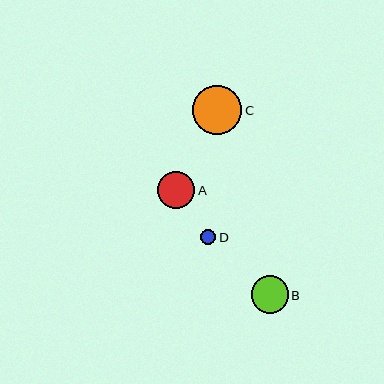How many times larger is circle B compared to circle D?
Circle B is approximately 2.5 times the size of circle D.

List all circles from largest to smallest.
From largest to smallest: C, B, A, D.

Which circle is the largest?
Circle C is the largest with a size of approximately 49 pixels.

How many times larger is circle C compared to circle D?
Circle C is approximately 3.3 times the size of circle D.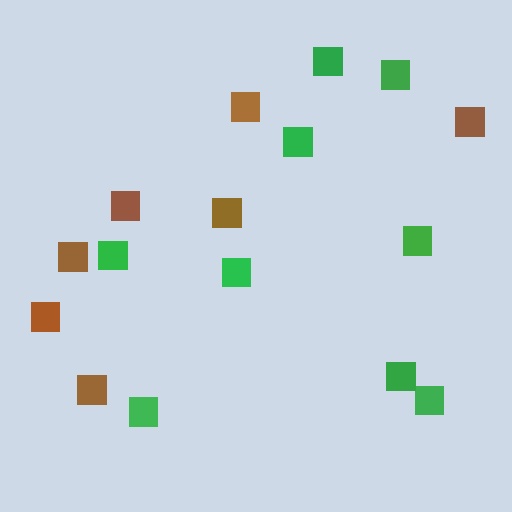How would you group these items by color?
There are 2 groups: one group of brown squares (7) and one group of green squares (9).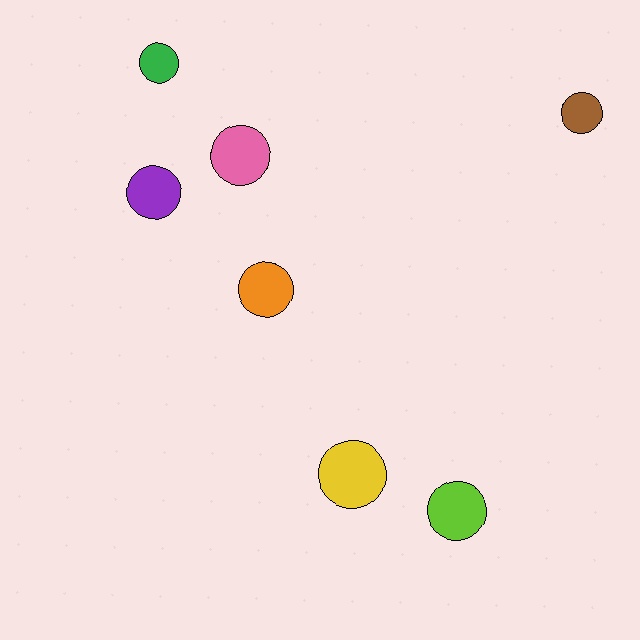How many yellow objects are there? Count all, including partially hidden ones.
There is 1 yellow object.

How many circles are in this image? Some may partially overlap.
There are 7 circles.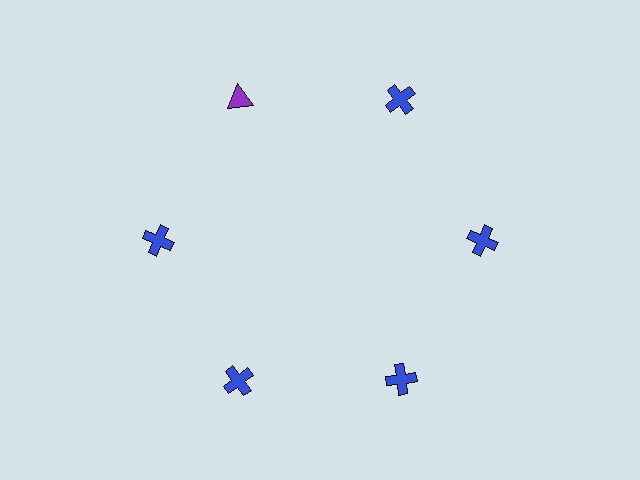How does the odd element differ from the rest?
It differs in both color (purple instead of blue) and shape (triangle instead of cross).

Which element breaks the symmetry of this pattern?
The purple triangle at roughly the 11 o'clock position breaks the symmetry. All other shapes are blue crosses.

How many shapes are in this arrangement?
There are 6 shapes arranged in a ring pattern.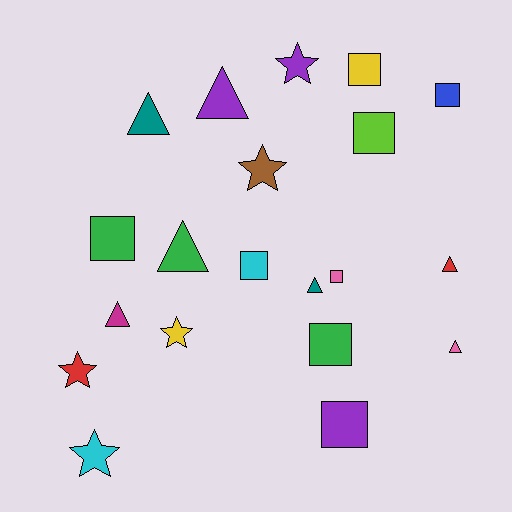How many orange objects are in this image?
There are no orange objects.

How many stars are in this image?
There are 5 stars.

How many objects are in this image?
There are 20 objects.